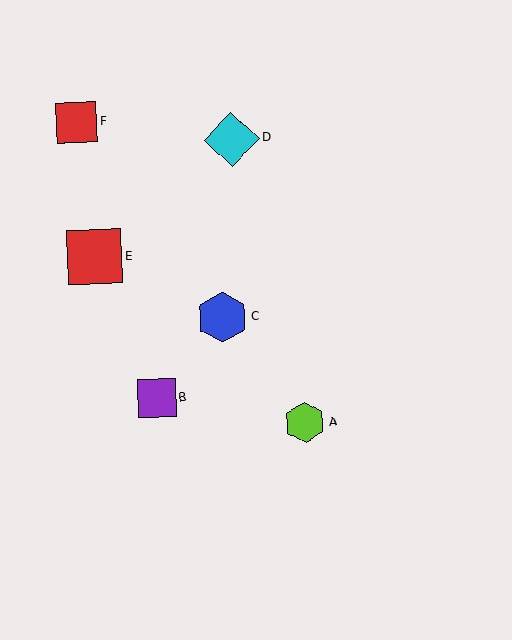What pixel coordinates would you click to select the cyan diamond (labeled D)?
Click at (232, 139) to select the cyan diamond D.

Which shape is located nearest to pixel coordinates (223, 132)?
The cyan diamond (labeled D) at (232, 139) is nearest to that location.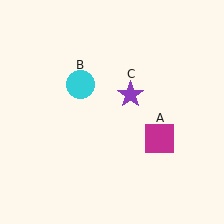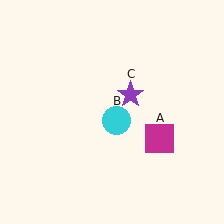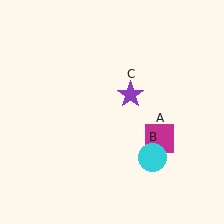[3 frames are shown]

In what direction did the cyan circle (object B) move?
The cyan circle (object B) moved down and to the right.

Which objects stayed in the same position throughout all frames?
Magenta square (object A) and purple star (object C) remained stationary.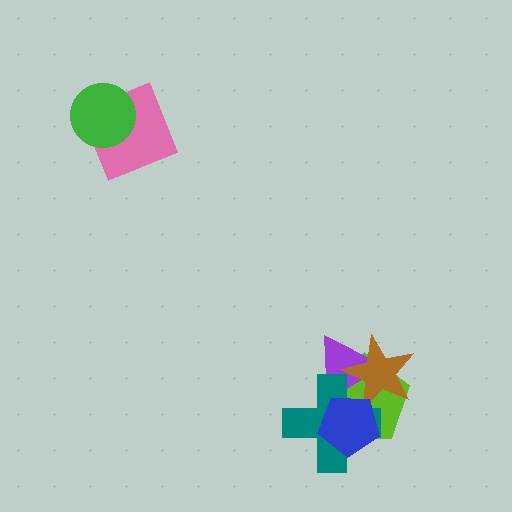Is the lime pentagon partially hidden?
Yes, it is partially covered by another shape.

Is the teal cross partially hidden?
Yes, it is partially covered by another shape.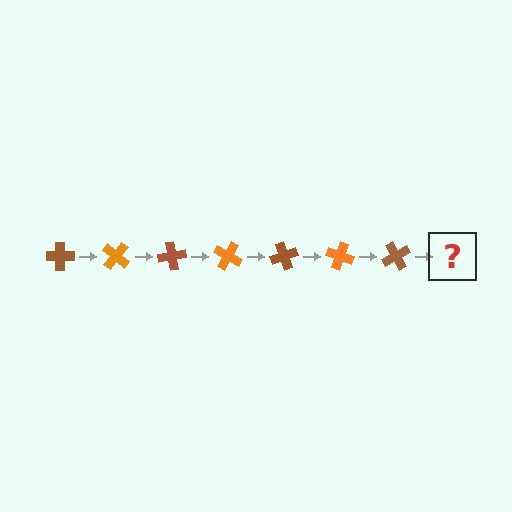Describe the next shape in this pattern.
It should be an orange cross, rotated 280 degrees from the start.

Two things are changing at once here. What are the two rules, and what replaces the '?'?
The two rules are that it rotates 40 degrees each step and the color cycles through brown and orange. The '?' should be an orange cross, rotated 280 degrees from the start.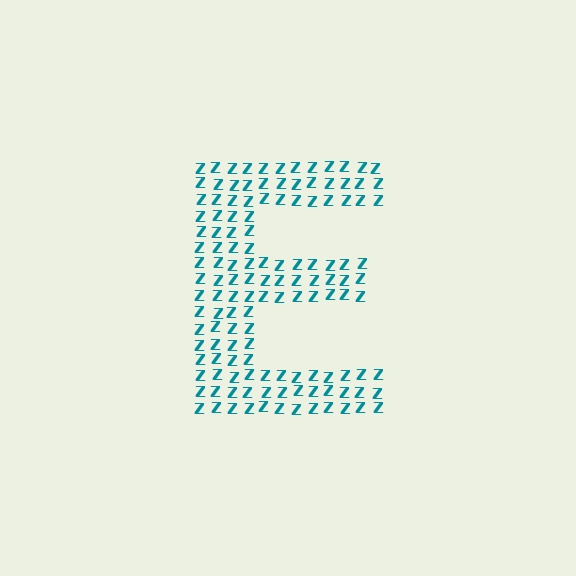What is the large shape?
The large shape is the letter E.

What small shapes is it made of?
It is made of small letter Z's.